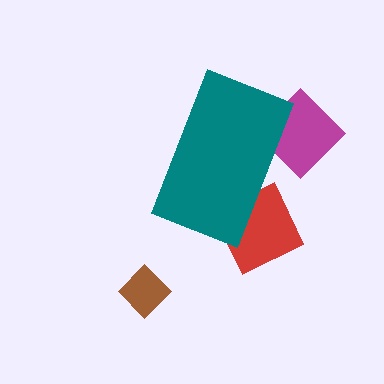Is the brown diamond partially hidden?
No, the brown diamond is fully visible.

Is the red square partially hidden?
Yes, the red square is partially hidden behind the teal rectangle.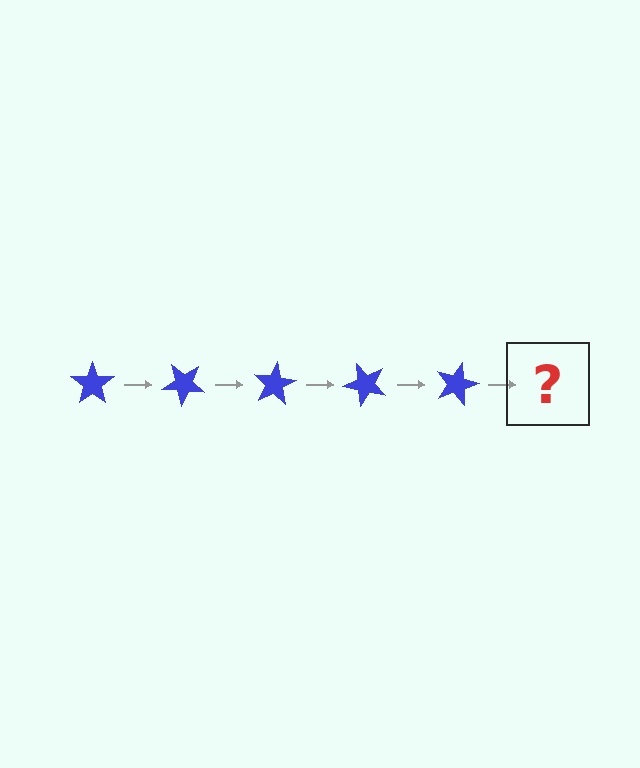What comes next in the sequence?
The next element should be a blue star rotated 200 degrees.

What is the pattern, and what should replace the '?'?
The pattern is that the star rotates 40 degrees each step. The '?' should be a blue star rotated 200 degrees.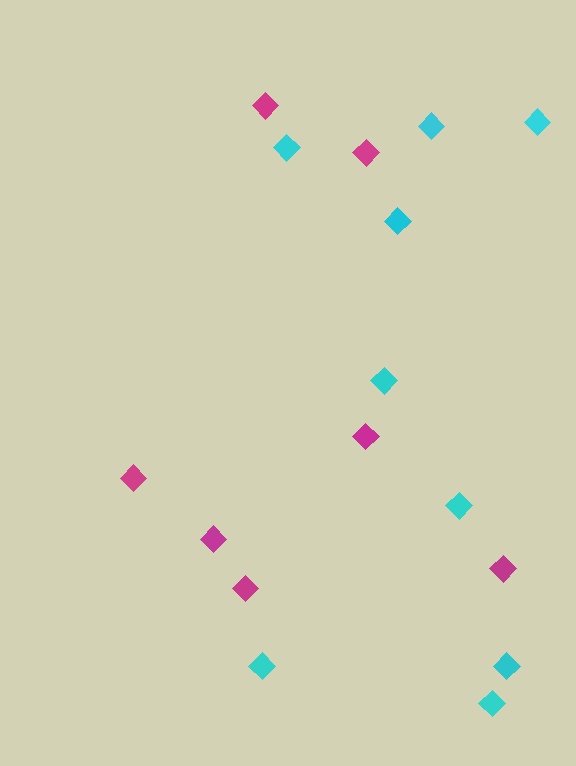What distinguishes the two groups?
There are 2 groups: one group of magenta diamonds (7) and one group of cyan diamonds (9).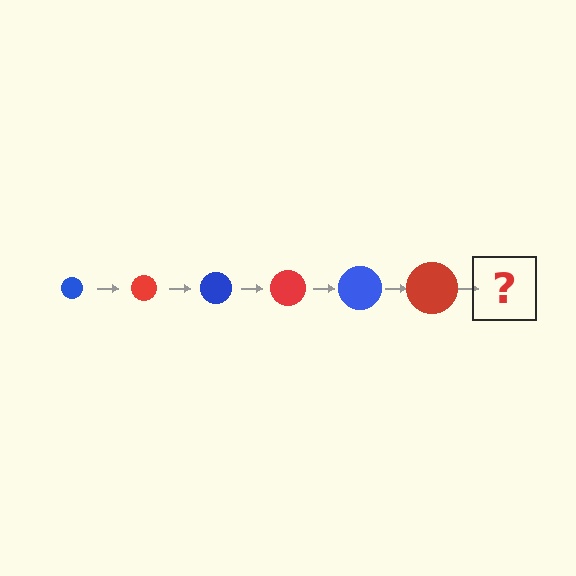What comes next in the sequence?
The next element should be a blue circle, larger than the previous one.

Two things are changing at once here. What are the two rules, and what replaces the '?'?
The two rules are that the circle grows larger each step and the color cycles through blue and red. The '?' should be a blue circle, larger than the previous one.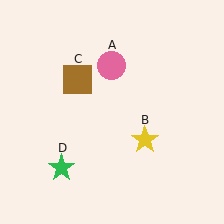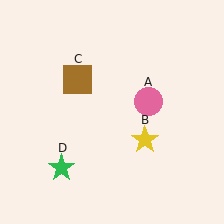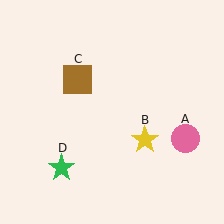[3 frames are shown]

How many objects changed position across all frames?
1 object changed position: pink circle (object A).